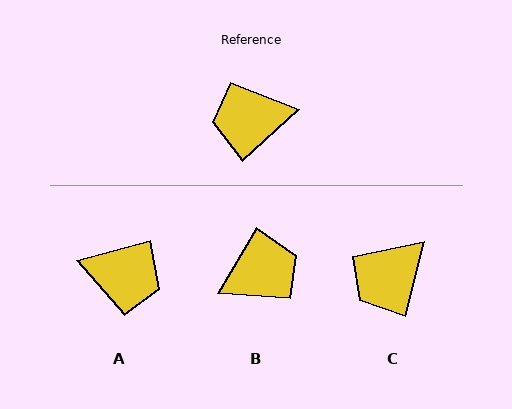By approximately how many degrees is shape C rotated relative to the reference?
Approximately 33 degrees counter-clockwise.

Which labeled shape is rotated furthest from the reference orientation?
B, about 163 degrees away.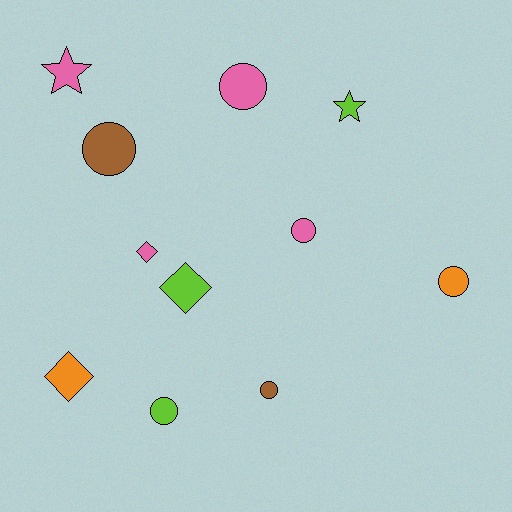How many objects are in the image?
There are 11 objects.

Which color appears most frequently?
Pink, with 4 objects.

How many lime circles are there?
There is 1 lime circle.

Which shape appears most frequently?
Circle, with 6 objects.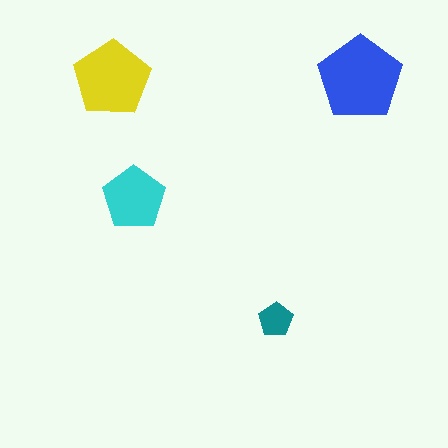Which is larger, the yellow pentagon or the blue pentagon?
The blue one.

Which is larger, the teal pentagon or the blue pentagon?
The blue one.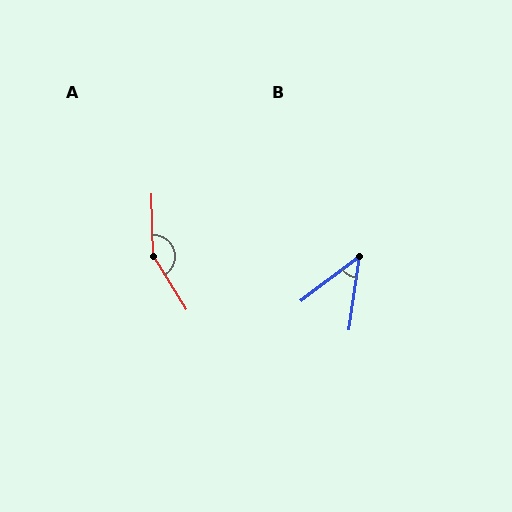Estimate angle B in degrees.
Approximately 45 degrees.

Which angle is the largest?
A, at approximately 150 degrees.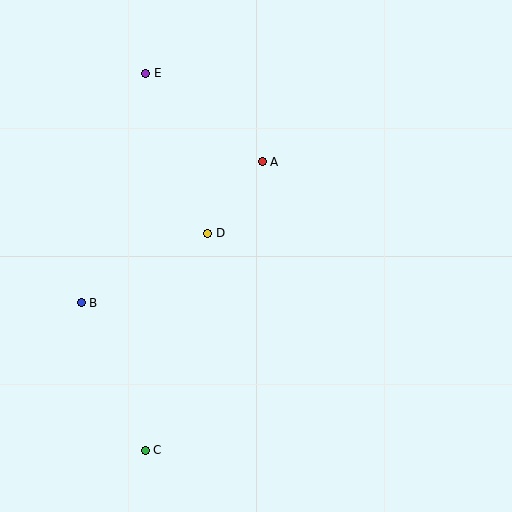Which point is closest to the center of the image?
Point D at (208, 233) is closest to the center.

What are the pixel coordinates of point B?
Point B is at (81, 303).